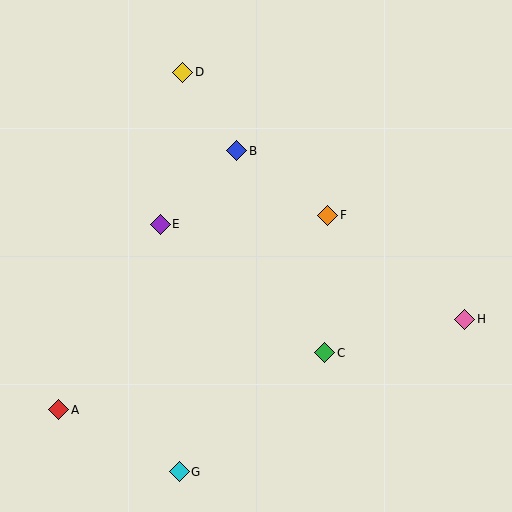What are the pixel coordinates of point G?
Point G is at (179, 472).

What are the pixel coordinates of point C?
Point C is at (325, 353).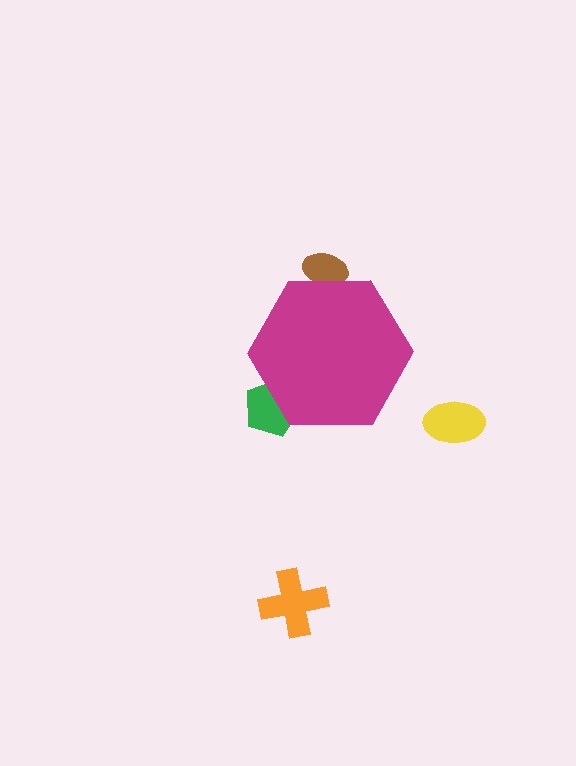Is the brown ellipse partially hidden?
Yes, the brown ellipse is partially hidden behind the magenta hexagon.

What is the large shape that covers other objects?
A magenta hexagon.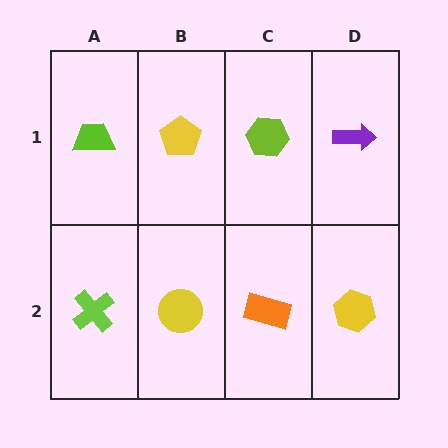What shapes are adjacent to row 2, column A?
A lime trapezoid (row 1, column A), a yellow circle (row 2, column B).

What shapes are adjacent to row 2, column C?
A lime hexagon (row 1, column C), a yellow circle (row 2, column B), a yellow hexagon (row 2, column D).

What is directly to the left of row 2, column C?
A yellow circle.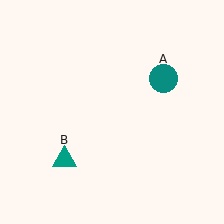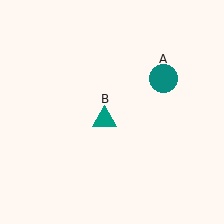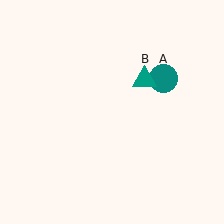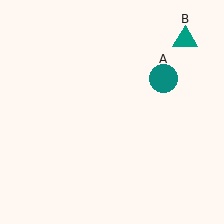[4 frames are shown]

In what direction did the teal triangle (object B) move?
The teal triangle (object B) moved up and to the right.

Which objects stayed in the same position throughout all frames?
Teal circle (object A) remained stationary.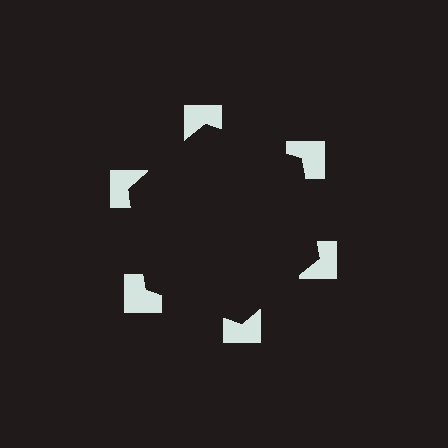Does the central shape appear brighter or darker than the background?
It typically appears slightly darker than the background, even though no actual brightness change is drawn.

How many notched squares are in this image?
There are 6 — one at each vertex of the illusory hexagon.